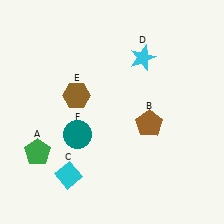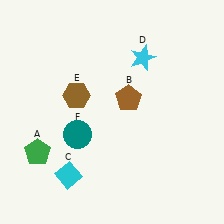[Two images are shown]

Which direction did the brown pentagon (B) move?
The brown pentagon (B) moved up.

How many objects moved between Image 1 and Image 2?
1 object moved between the two images.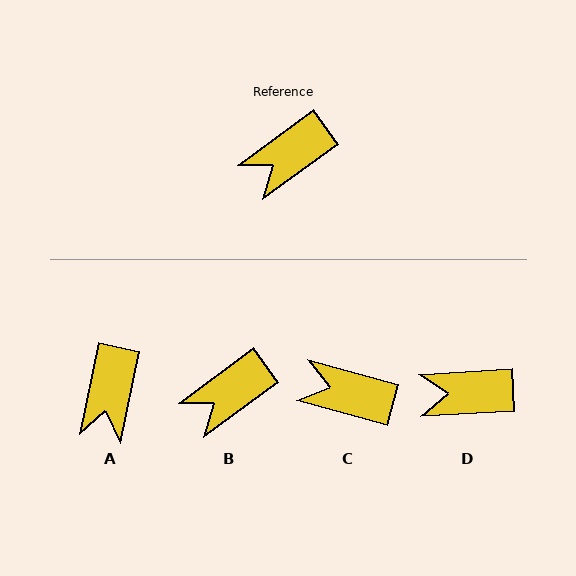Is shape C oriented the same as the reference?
No, it is off by about 52 degrees.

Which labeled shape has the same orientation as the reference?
B.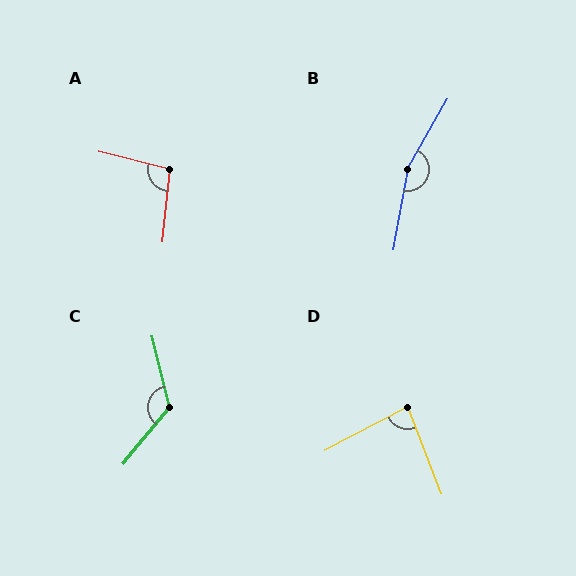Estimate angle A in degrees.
Approximately 98 degrees.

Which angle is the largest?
B, at approximately 161 degrees.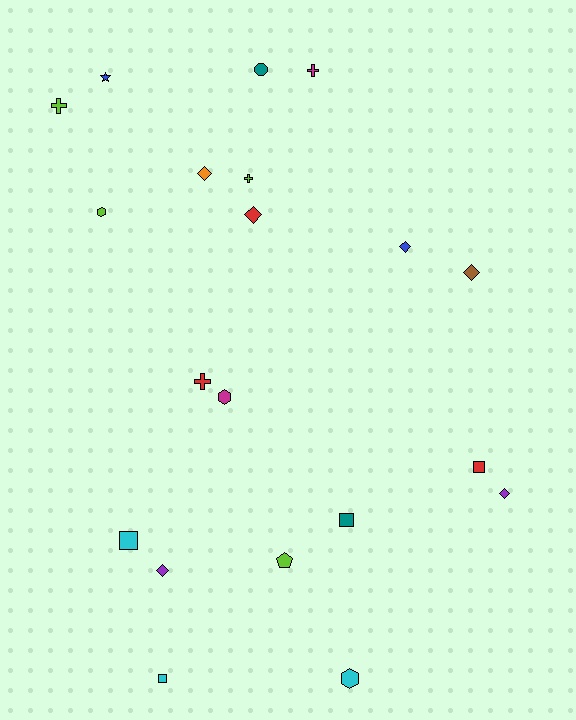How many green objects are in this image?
There are no green objects.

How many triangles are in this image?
There are no triangles.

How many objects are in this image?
There are 20 objects.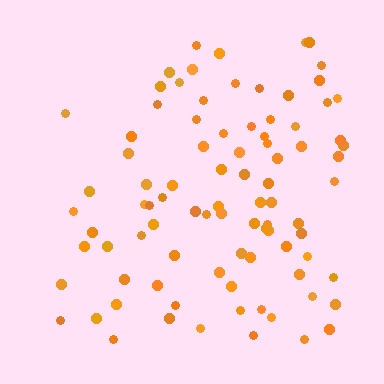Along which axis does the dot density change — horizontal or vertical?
Horizontal.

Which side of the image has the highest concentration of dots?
The right.